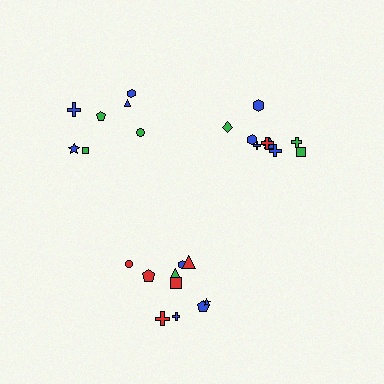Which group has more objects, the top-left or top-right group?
The top-right group.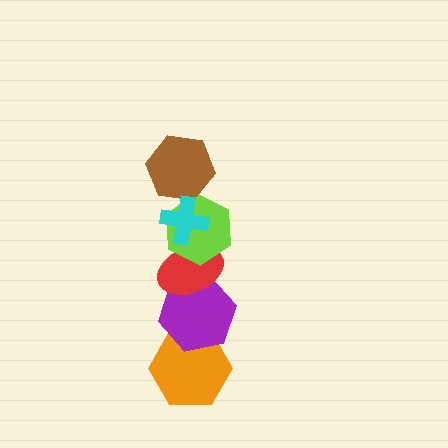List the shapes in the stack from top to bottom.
From top to bottom: the cyan cross, the brown hexagon, the lime hexagon, the red ellipse, the purple hexagon, the orange hexagon.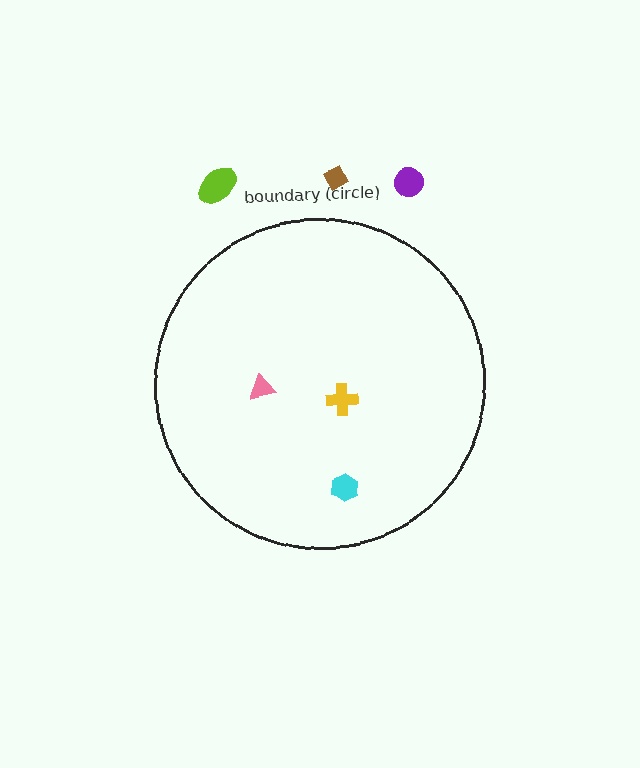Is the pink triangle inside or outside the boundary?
Inside.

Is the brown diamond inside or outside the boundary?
Outside.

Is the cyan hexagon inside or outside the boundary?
Inside.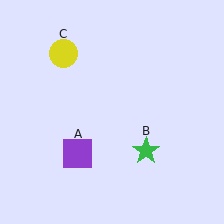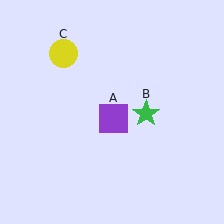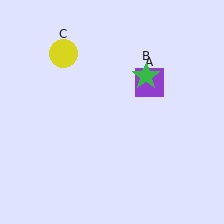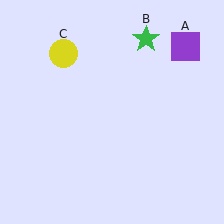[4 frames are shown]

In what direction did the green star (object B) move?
The green star (object B) moved up.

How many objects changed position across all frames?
2 objects changed position: purple square (object A), green star (object B).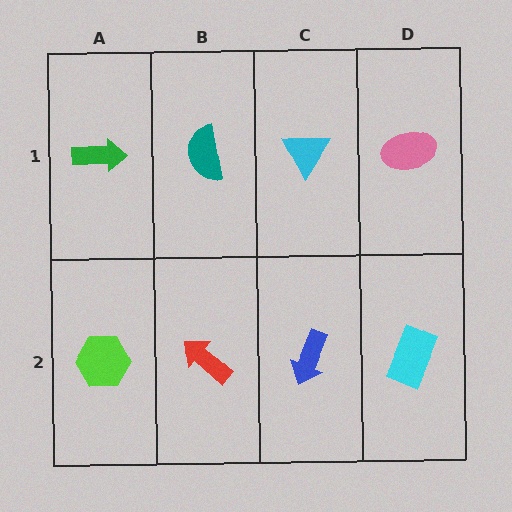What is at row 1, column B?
A teal semicircle.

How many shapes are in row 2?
4 shapes.